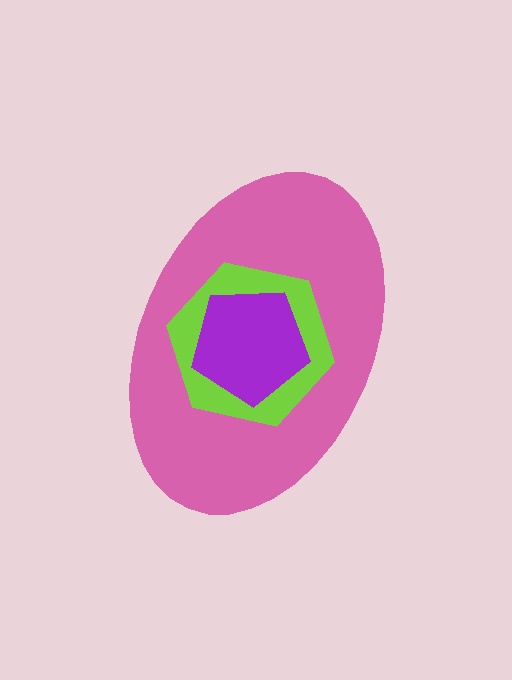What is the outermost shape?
The pink ellipse.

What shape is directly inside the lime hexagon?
The purple pentagon.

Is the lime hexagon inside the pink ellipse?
Yes.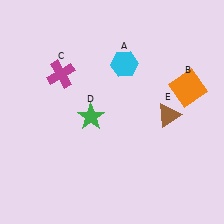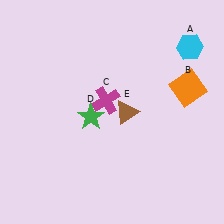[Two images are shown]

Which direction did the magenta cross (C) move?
The magenta cross (C) moved right.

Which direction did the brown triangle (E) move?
The brown triangle (E) moved left.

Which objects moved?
The objects that moved are: the cyan hexagon (A), the magenta cross (C), the brown triangle (E).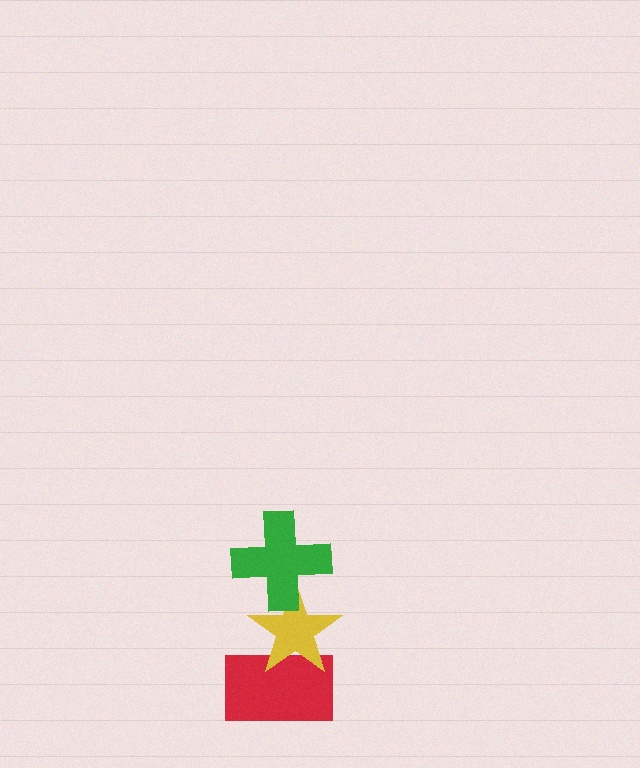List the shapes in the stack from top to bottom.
From top to bottom: the green cross, the yellow star, the red rectangle.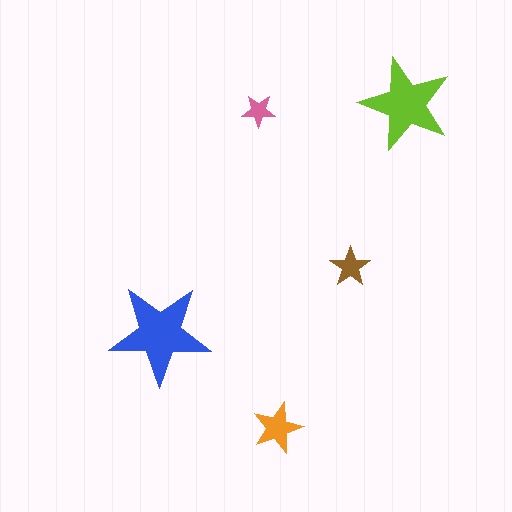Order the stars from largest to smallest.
the blue one, the lime one, the orange one, the brown one, the pink one.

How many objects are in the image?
There are 5 objects in the image.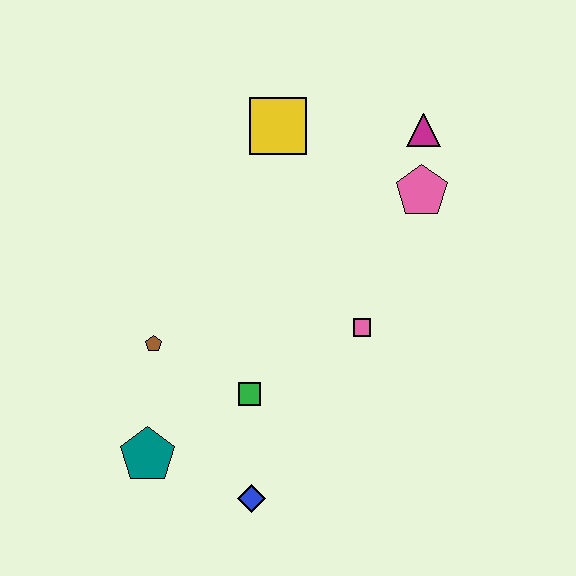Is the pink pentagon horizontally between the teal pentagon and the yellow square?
No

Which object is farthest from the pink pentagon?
The teal pentagon is farthest from the pink pentagon.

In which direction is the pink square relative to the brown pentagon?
The pink square is to the right of the brown pentagon.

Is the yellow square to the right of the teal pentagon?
Yes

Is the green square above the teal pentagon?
Yes